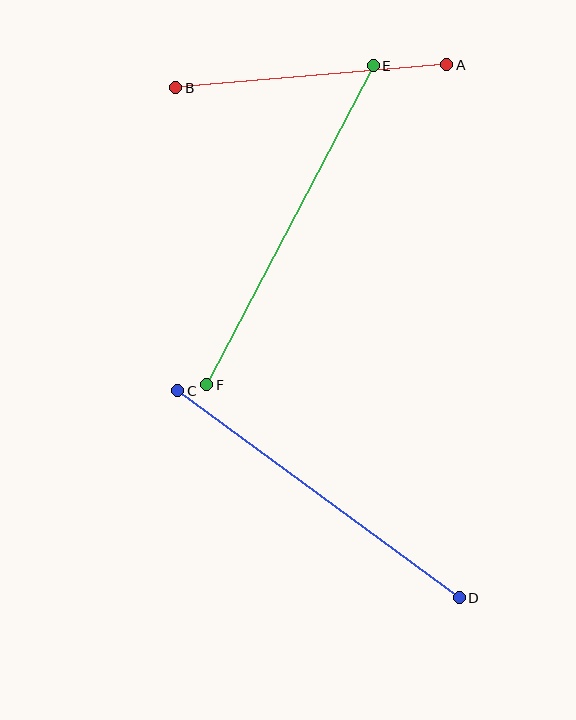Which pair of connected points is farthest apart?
Points E and F are farthest apart.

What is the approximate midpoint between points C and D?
The midpoint is at approximately (318, 494) pixels.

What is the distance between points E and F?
The distance is approximately 360 pixels.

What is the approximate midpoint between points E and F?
The midpoint is at approximately (290, 225) pixels.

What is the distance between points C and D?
The distance is approximately 349 pixels.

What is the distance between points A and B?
The distance is approximately 272 pixels.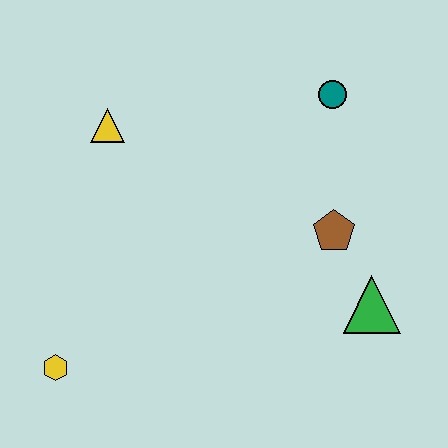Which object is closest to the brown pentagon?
The green triangle is closest to the brown pentagon.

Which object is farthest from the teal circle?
The yellow hexagon is farthest from the teal circle.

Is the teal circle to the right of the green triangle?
No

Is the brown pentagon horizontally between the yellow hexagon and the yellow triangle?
No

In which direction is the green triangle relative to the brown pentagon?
The green triangle is below the brown pentagon.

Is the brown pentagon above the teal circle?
No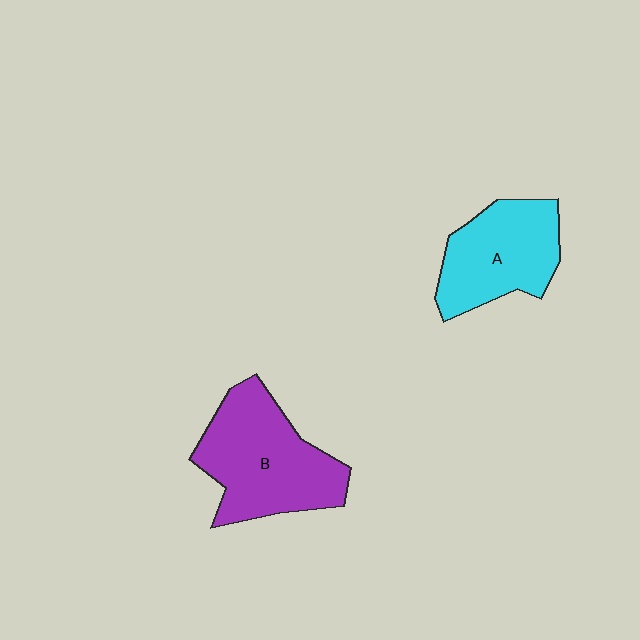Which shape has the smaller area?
Shape A (cyan).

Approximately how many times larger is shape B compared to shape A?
Approximately 1.3 times.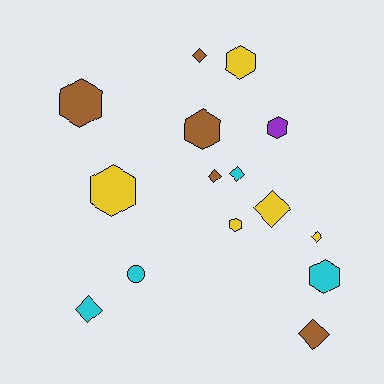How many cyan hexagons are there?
There is 1 cyan hexagon.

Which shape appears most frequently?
Hexagon, with 7 objects.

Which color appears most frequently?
Yellow, with 5 objects.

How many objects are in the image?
There are 15 objects.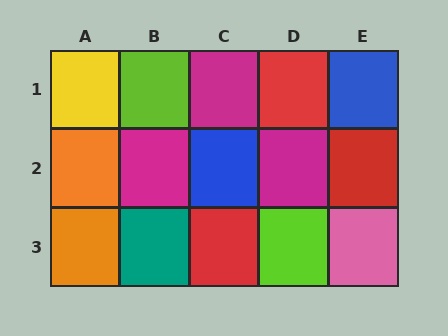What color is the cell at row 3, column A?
Orange.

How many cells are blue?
2 cells are blue.